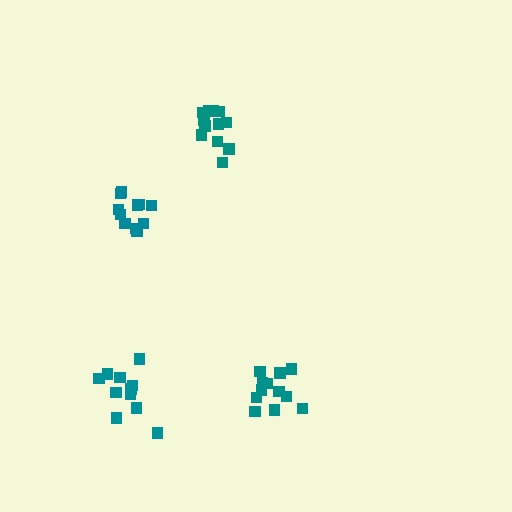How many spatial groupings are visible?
There are 4 spatial groupings.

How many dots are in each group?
Group 1: 12 dots, Group 2: 12 dots, Group 3: 12 dots, Group 4: 11 dots (47 total).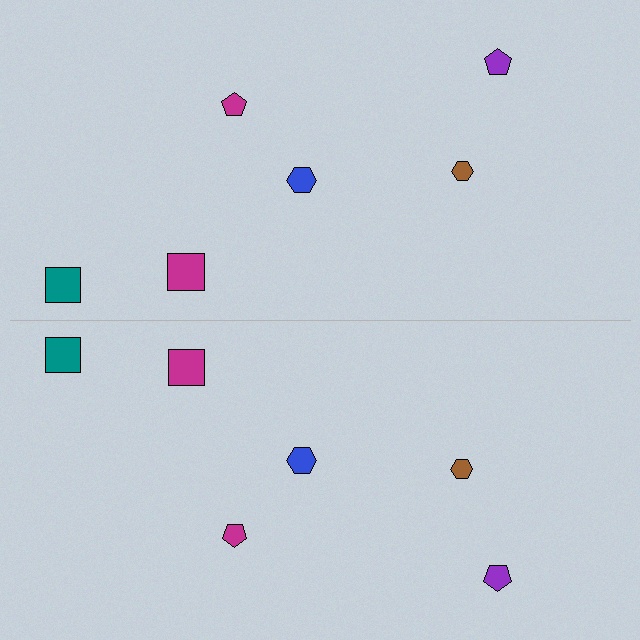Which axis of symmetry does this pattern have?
The pattern has a horizontal axis of symmetry running through the center of the image.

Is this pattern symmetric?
Yes, this pattern has bilateral (reflection) symmetry.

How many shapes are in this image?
There are 12 shapes in this image.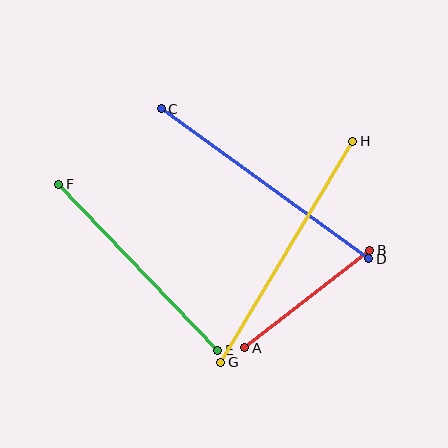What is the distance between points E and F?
The distance is approximately 230 pixels.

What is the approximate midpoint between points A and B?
The midpoint is at approximately (307, 299) pixels.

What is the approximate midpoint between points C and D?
The midpoint is at approximately (265, 184) pixels.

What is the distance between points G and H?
The distance is approximately 258 pixels.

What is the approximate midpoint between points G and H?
The midpoint is at approximately (287, 252) pixels.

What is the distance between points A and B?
The distance is approximately 158 pixels.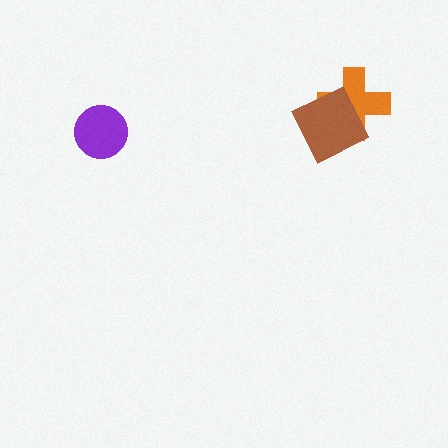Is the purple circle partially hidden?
No, no other shape covers it.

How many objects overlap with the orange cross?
1 object overlaps with the orange cross.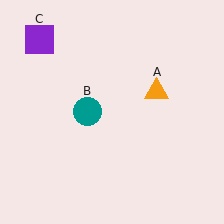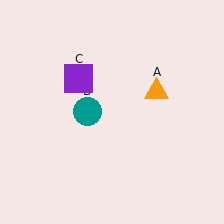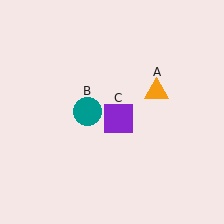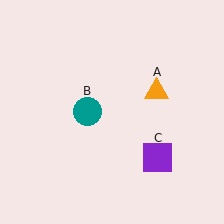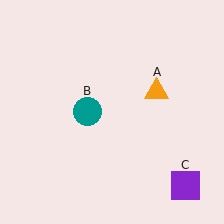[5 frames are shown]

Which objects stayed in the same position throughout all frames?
Orange triangle (object A) and teal circle (object B) remained stationary.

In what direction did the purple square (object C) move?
The purple square (object C) moved down and to the right.